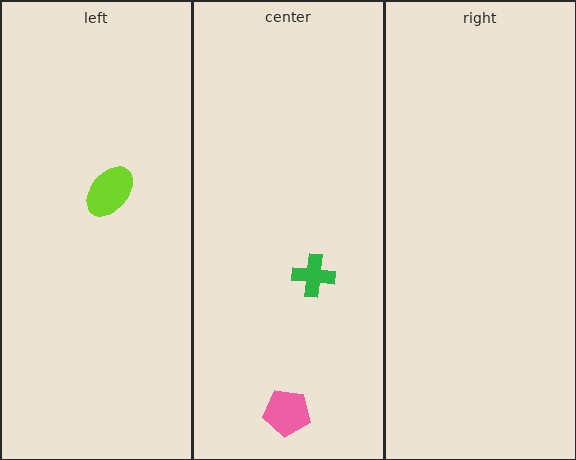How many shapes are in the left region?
1.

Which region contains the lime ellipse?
The left region.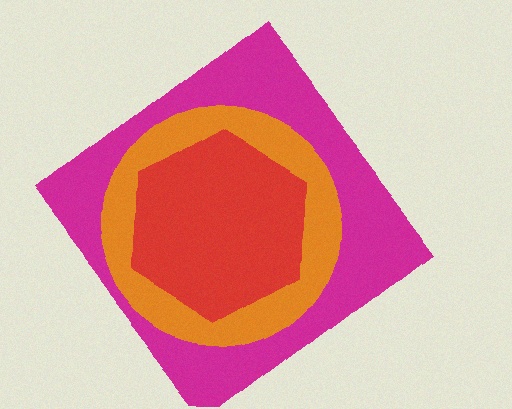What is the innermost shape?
The red hexagon.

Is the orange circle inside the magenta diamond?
Yes.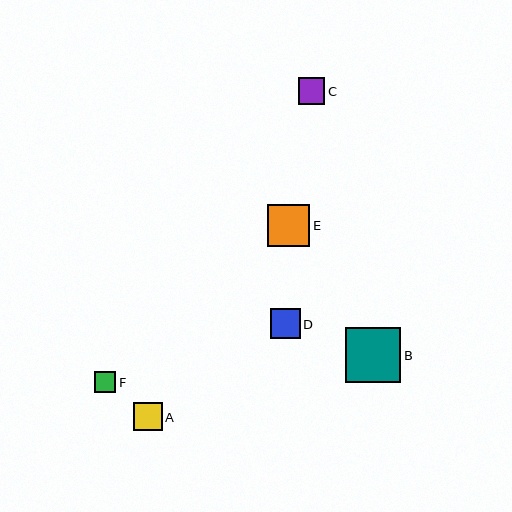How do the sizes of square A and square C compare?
Square A and square C are approximately the same size.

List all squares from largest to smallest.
From largest to smallest: B, E, D, A, C, F.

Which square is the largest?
Square B is the largest with a size of approximately 55 pixels.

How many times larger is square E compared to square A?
Square E is approximately 1.5 times the size of square A.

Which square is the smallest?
Square F is the smallest with a size of approximately 21 pixels.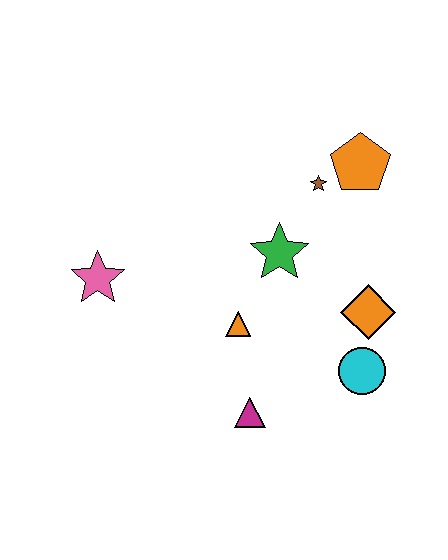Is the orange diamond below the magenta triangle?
No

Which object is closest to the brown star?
The orange pentagon is closest to the brown star.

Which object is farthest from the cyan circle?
The pink star is farthest from the cyan circle.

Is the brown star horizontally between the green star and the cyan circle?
Yes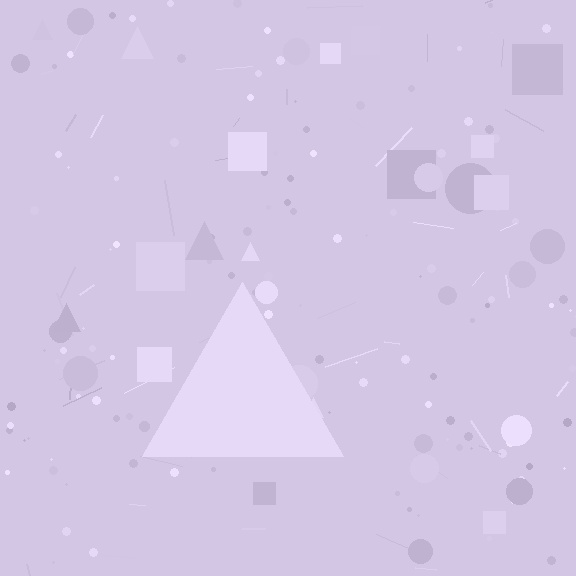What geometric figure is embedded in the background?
A triangle is embedded in the background.